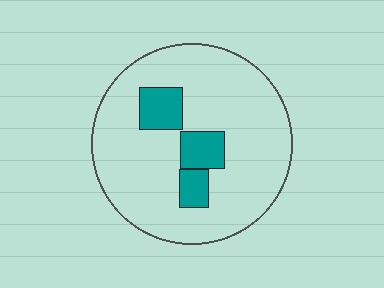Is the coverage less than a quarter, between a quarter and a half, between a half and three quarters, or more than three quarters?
Less than a quarter.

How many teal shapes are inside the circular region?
3.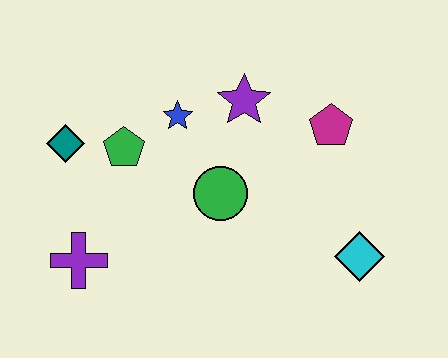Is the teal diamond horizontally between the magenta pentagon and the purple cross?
No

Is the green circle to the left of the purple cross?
No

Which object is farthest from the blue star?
The cyan diamond is farthest from the blue star.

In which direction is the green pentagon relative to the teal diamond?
The green pentagon is to the right of the teal diamond.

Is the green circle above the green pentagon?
No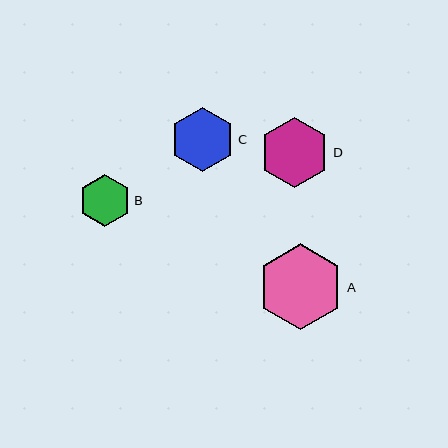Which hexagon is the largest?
Hexagon A is the largest with a size of approximately 86 pixels.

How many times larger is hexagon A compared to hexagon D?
Hexagon A is approximately 1.2 times the size of hexagon D.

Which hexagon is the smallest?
Hexagon B is the smallest with a size of approximately 52 pixels.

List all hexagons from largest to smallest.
From largest to smallest: A, D, C, B.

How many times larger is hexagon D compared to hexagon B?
Hexagon D is approximately 1.3 times the size of hexagon B.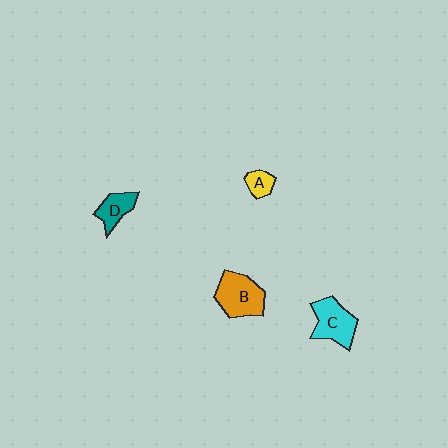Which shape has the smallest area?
Shape A (yellow).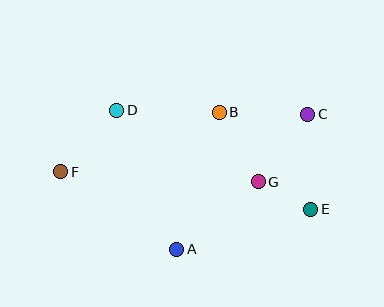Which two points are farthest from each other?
Points C and F are farthest from each other.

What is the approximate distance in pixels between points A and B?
The distance between A and B is approximately 143 pixels.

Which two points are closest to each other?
Points E and G are closest to each other.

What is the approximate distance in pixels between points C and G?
The distance between C and G is approximately 83 pixels.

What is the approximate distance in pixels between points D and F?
The distance between D and F is approximately 83 pixels.